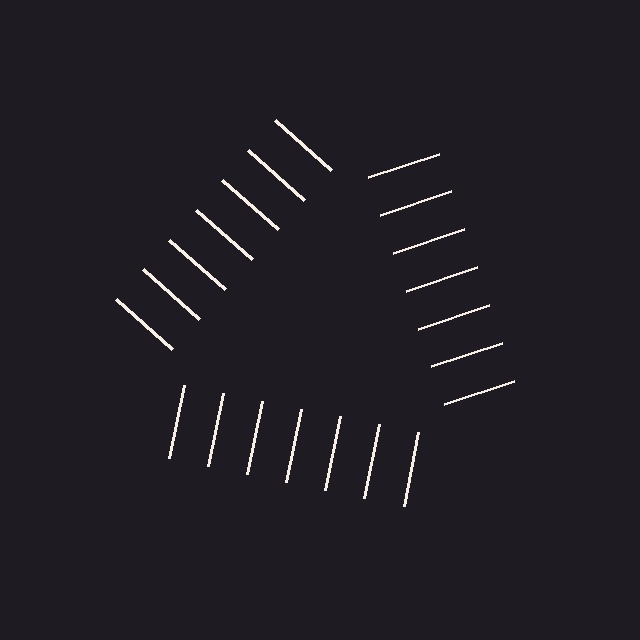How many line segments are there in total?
21 — 7 along each of the 3 edges.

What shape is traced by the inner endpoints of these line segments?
An illusory triangle — the line segments terminate on its edges but no continuous stroke is drawn.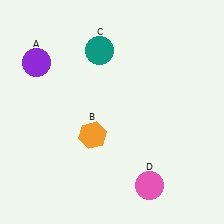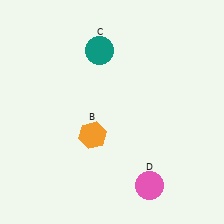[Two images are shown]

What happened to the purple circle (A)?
The purple circle (A) was removed in Image 2. It was in the top-left area of Image 1.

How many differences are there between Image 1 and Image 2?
There is 1 difference between the two images.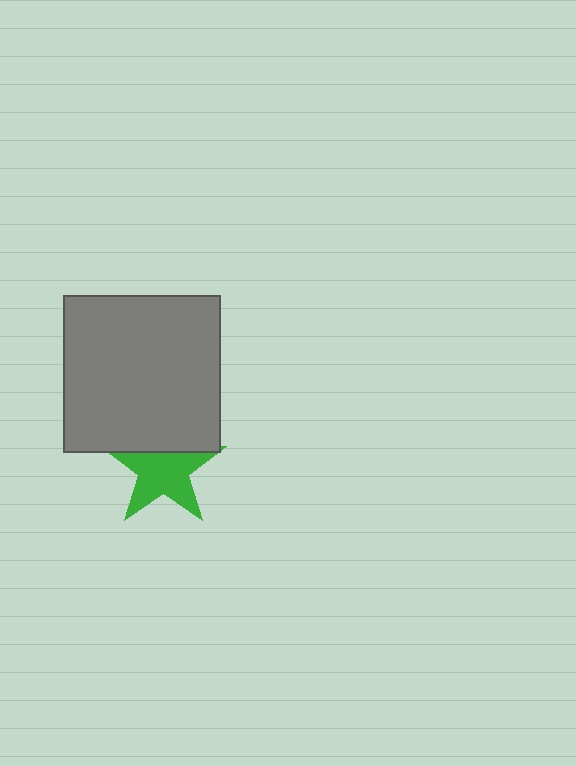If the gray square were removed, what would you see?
You would see the complete green star.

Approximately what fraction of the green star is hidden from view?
Roughly 31% of the green star is hidden behind the gray square.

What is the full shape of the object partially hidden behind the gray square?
The partially hidden object is a green star.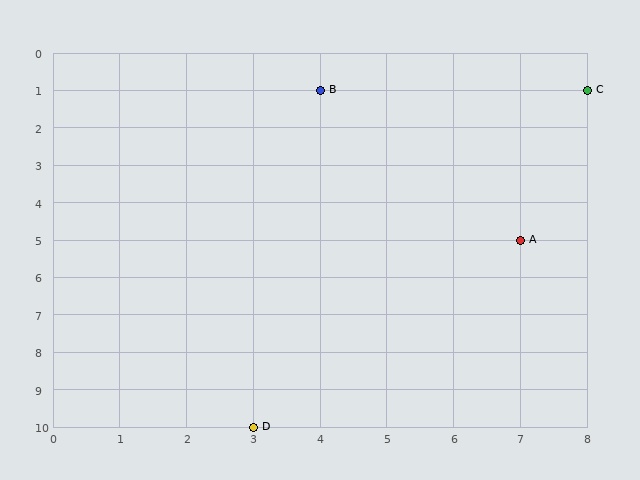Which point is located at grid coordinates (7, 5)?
Point A is at (7, 5).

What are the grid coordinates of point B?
Point B is at grid coordinates (4, 1).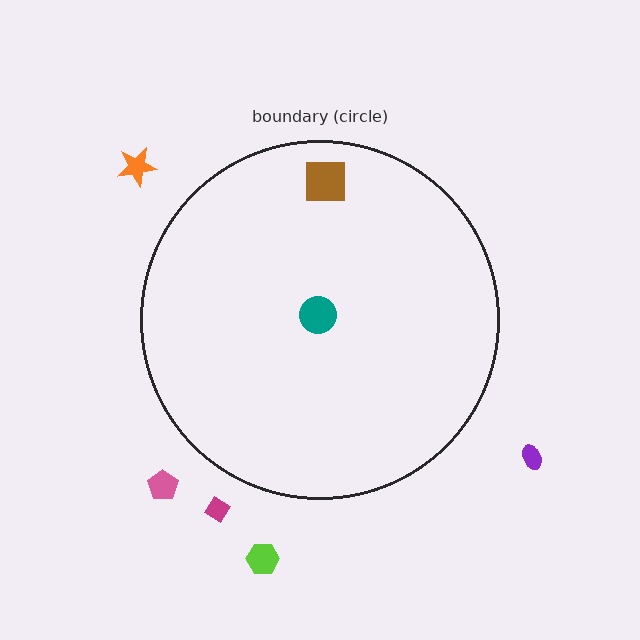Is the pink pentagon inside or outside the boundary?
Outside.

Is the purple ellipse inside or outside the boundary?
Outside.